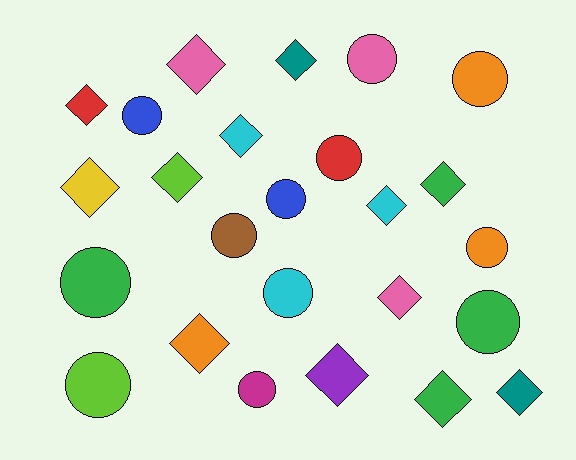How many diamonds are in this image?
There are 13 diamonds.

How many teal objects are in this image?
There are 2 teal objects.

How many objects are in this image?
There are 25 objects.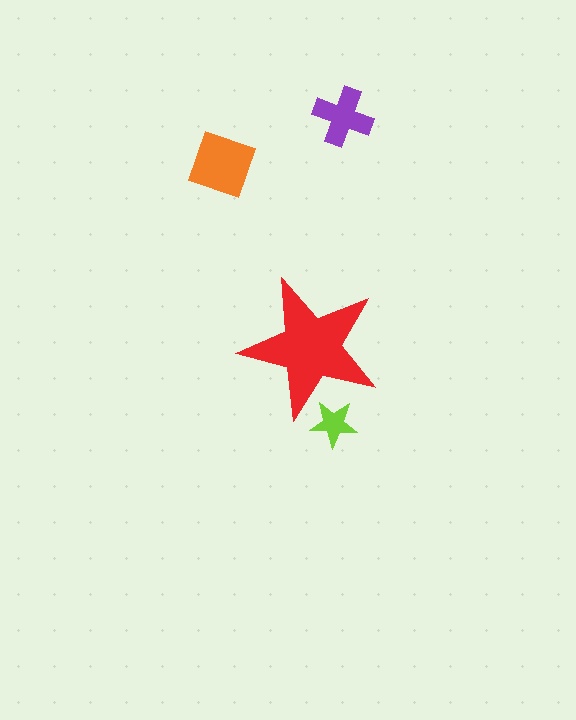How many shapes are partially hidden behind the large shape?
1 shape is partially hidden.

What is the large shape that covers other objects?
A red star.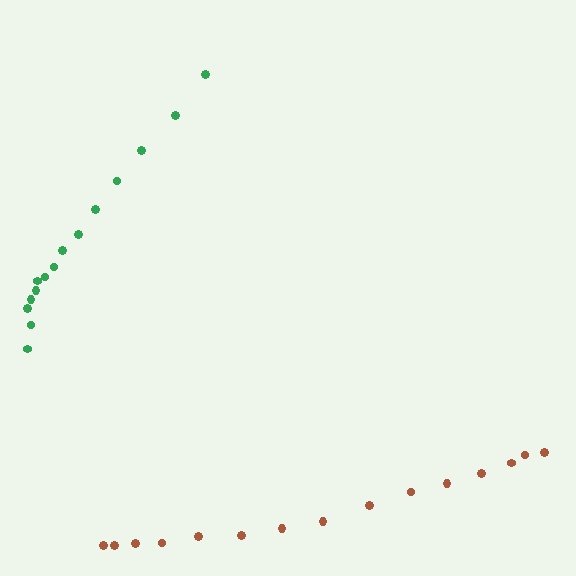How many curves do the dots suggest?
There are 2 distinct paths.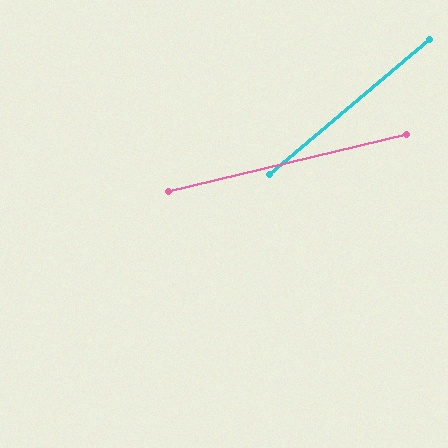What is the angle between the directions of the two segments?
Approximately 27 degrees.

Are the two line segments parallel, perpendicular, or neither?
Neither parallel nor perpendicular — they differ by about 27°.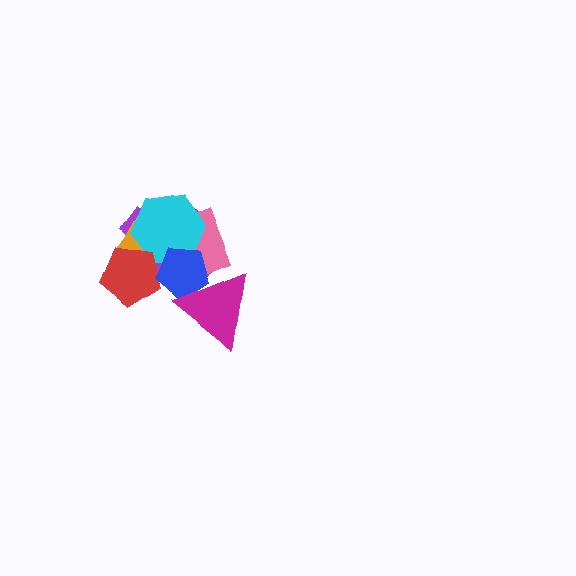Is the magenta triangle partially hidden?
No, no other shape covers it.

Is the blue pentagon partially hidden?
Yes, it is partially covered by another shape.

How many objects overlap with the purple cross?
6 objects overlap with the purple cross.